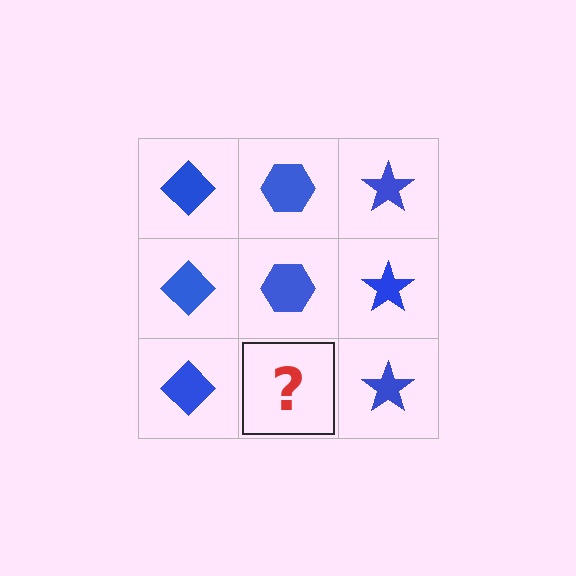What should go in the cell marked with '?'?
The missing cell should contain a blue hexagon.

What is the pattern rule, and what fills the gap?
The rule is that each column has a consistent shape. The gap should be filled with a blue hexagon.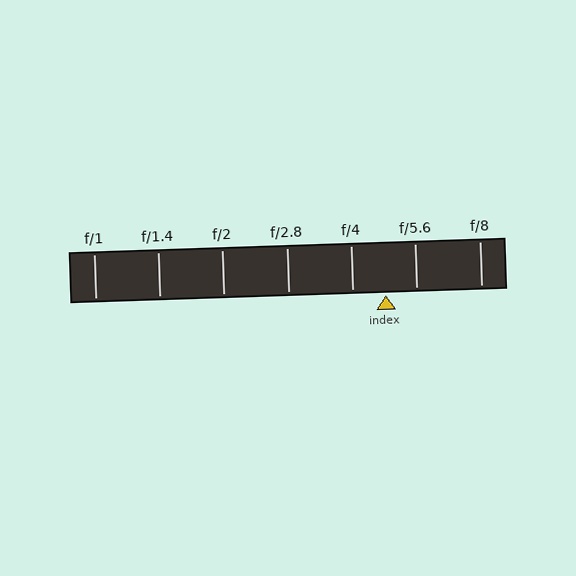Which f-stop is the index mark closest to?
The index mark is closest to f/5.6.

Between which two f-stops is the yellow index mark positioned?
The index mark is between f/4 and f/5.6.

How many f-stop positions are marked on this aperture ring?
There are 7 f-stop positions marked.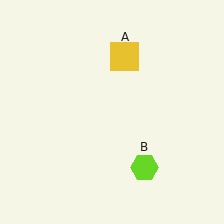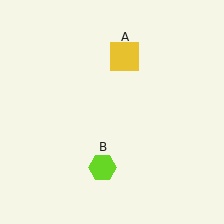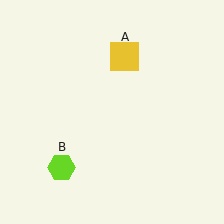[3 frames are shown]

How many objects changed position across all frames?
1 object changed position: lime hexagon (object B).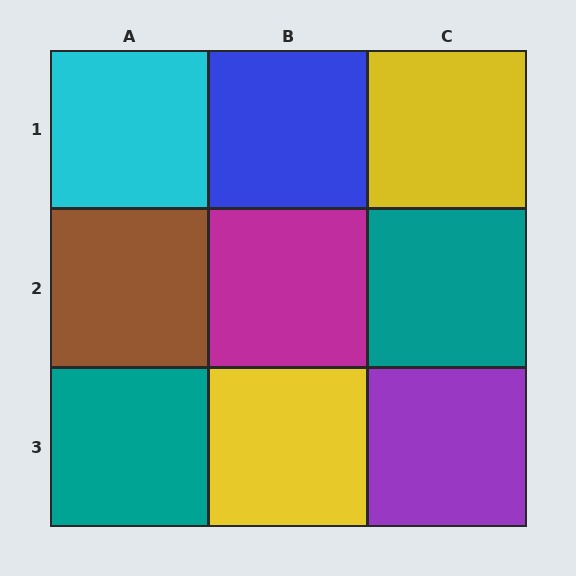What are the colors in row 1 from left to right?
Cyan, blue, yellow.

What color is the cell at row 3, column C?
Purple.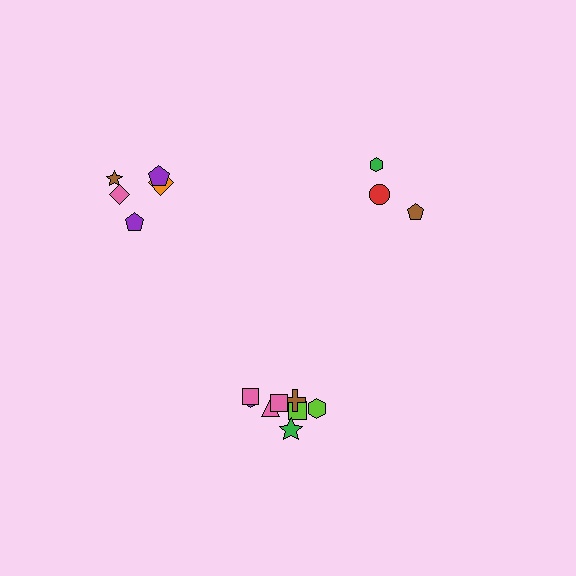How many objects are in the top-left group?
There are 5 objects.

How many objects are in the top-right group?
There are 3 objects.